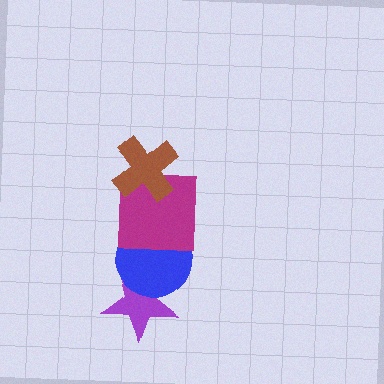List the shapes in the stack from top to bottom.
From top to bottom: the brown cross, the magenta square, the blue circle, the purple star.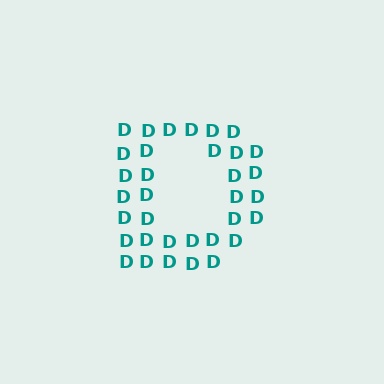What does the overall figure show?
The overall figure shows the letter D.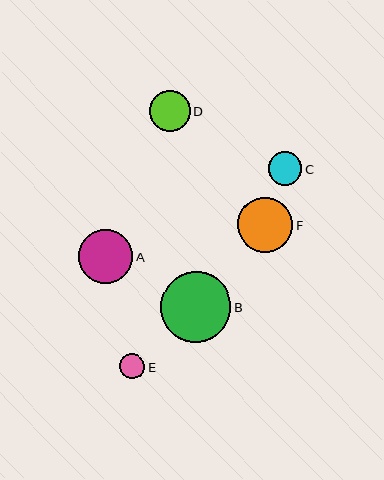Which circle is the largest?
Circle B is the largest with a size of approximately 71 pixels.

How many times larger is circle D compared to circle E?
Circle D is approximately 1.6 times the size of circle E.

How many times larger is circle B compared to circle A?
Circle B is approximately 1.3 times the size of circle A.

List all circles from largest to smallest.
From largest to smallest: B, F, A, D, C, E.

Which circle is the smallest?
Circle E is the smallest with a size of approximately 25 pixels.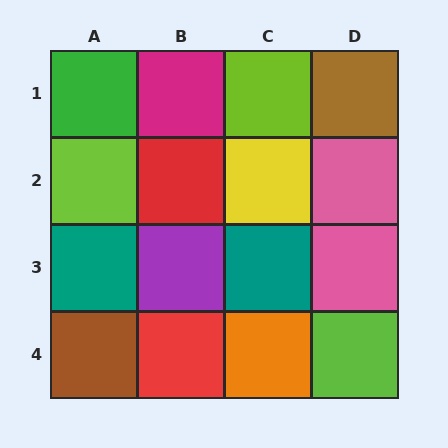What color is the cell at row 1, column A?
Green.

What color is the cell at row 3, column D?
Pink.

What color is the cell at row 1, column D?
Brown.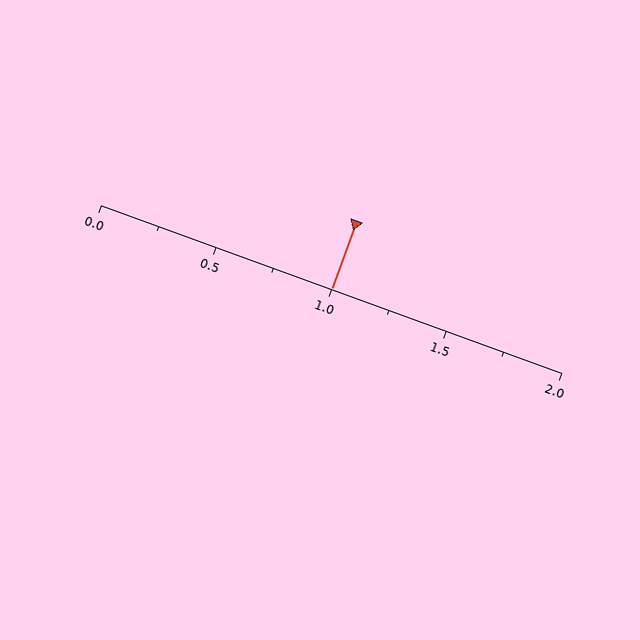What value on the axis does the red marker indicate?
The marker indicates approximately 1.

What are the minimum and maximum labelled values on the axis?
The axis runs from 0.0 to 2.0.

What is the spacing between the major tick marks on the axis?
The major ticks are spaced 0.5 apart.